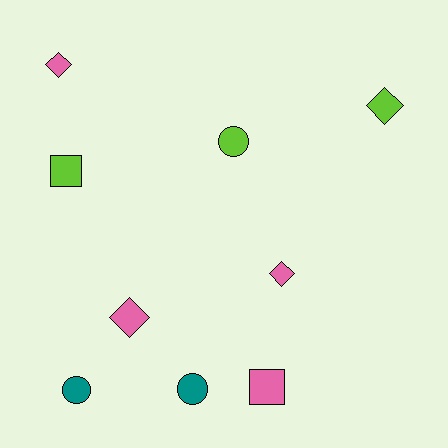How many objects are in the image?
There are 9 objects.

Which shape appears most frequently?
Diamond, with 4 objects.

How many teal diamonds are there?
There are no teal diamonds.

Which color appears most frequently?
Pink, with 4 objects.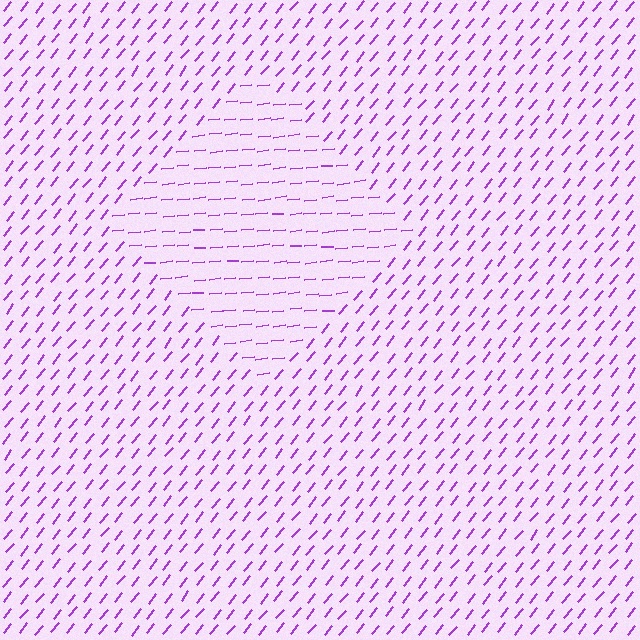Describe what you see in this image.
The image is filled with small purple line segments. A diamond region in the image has lines oriented differently from the surrounding lines, creating a visible texture boundary.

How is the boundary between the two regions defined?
The boundary is defined purely by a change in line orientation (approximately 45 degrees difference). All lines are the same color and thickness.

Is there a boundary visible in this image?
Yes, there is a texture boundary formed by a change in line orientation.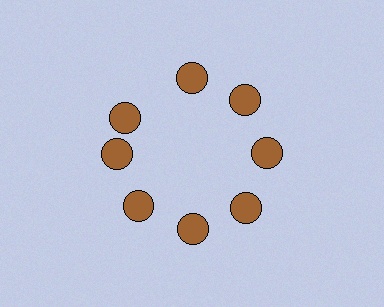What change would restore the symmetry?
The symmetry would be restored by rotating it back into even spacing with its neighbors so that all 8 circles sit at equal angles and equal distance from the center.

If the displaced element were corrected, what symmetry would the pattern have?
It would have 8-fold rotational symmetry — the pattern would map onto itself every 45 degrees.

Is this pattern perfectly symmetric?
No. The 8 brown circles are arranged in a ring, but one element near the 10 o'clock position is rotated out of alignment along the ring, breaking the 8-fold rotational symmetry.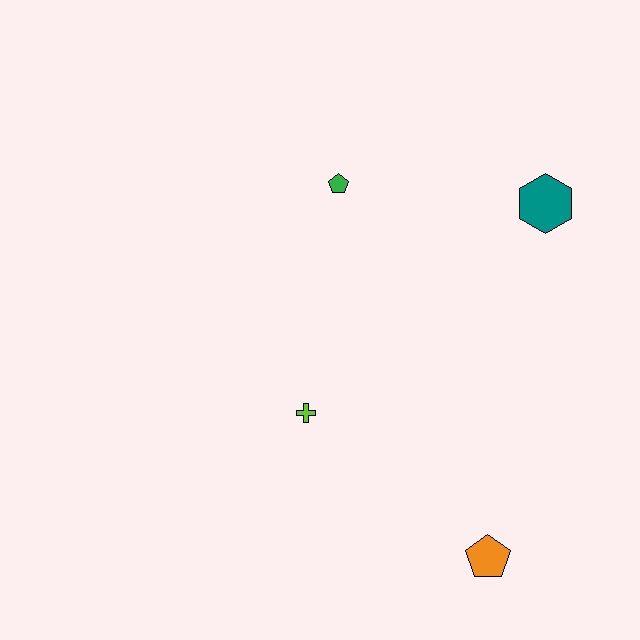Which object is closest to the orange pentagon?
The lime cross is closest to the orange pentagon.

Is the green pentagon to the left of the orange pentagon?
Yes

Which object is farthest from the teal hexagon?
The orange pentagon is farthest from the teal hexagon.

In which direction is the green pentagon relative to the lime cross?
The green pentagon is above the lime cross.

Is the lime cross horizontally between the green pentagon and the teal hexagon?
No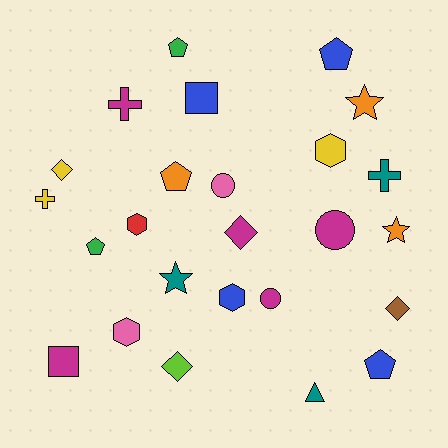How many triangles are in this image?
There is 1 triangle.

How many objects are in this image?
There are 25 objects.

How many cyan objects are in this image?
There are no cyan objects.